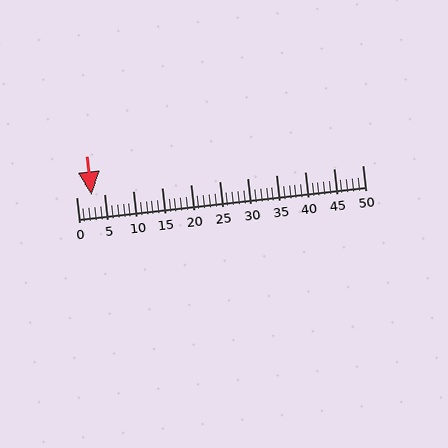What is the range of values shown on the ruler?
The ruler shows values from 0 to 50.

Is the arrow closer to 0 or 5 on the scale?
The arrow is closer to 5.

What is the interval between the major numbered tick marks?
The major tick marks are spaced 5 units apart.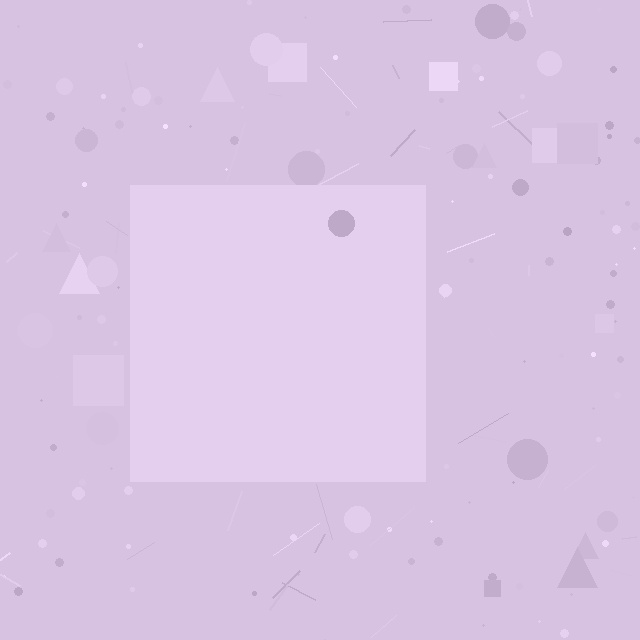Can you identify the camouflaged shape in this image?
The camouflaged shape is a square.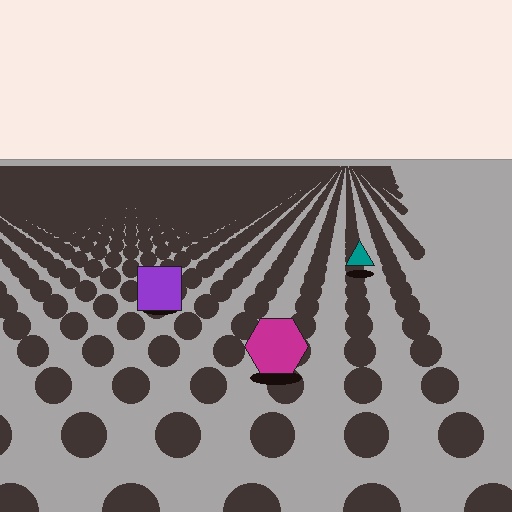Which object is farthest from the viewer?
The teal triangle is farthest from the viewer. It appears smaller and the ground texture around it is denser.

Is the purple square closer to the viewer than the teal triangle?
Yes. The purple square is closer — you can tell from the texture gradient: the ground texture is coarser near it.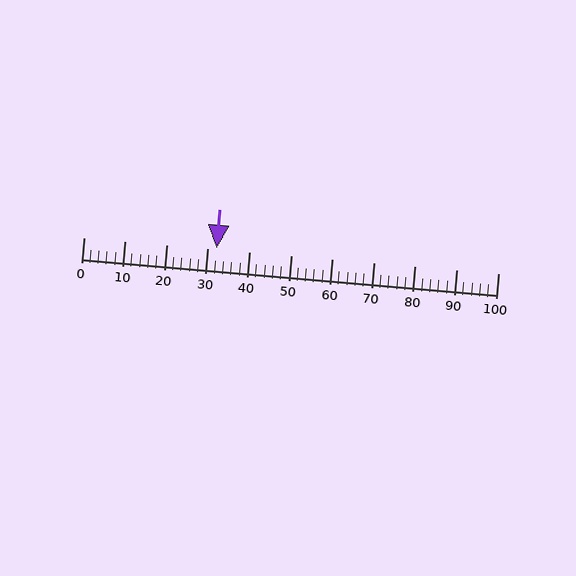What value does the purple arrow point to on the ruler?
The purple arrow points to approximately 32.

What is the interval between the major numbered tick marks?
The major tick marks are spaced 10 units apart.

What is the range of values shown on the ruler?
The ruler shows values from 0 to 100.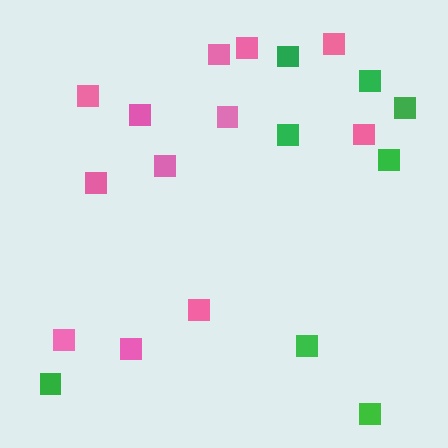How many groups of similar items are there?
There are 2 groups: one group of green squares (8) and one group of pink squares (12).